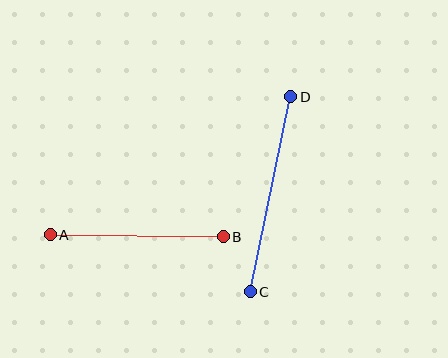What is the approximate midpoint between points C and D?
The midpoint is at approximately (270, 194) pixels.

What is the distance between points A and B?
The distance is approximately 173 pixels.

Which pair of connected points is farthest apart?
Points C and D are farthest apart.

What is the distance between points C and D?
The distance is approximately 199 pixels.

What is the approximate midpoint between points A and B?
The midpoint is at approximately (137, 236) pixels.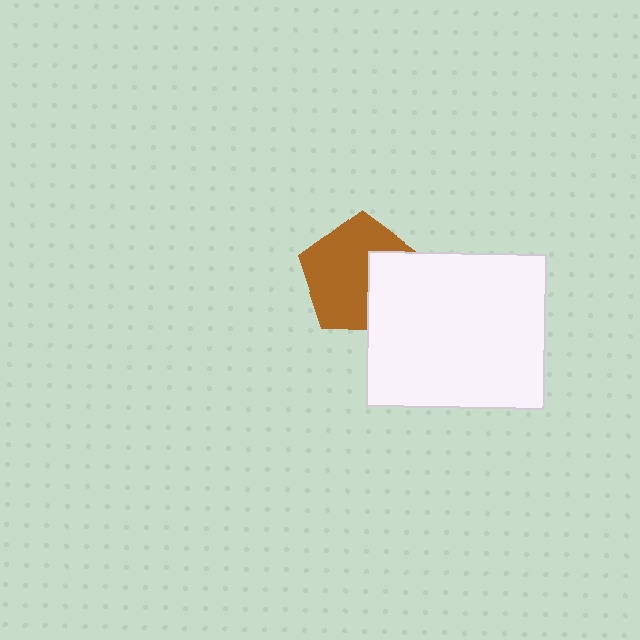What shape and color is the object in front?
The object in front is a white rectangle.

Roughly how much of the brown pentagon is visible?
Most of it is visible (roughly 66%).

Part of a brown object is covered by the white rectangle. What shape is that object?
It is a pentagon.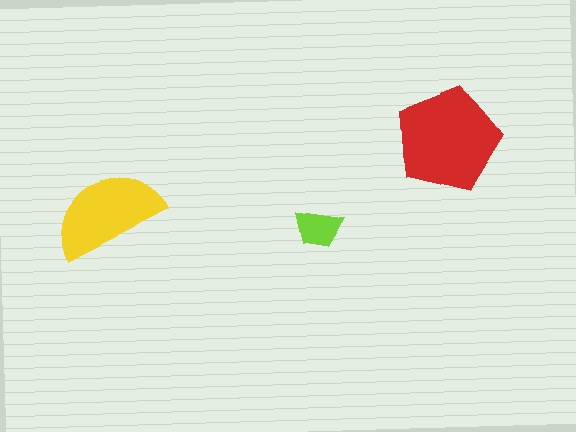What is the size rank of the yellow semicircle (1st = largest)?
2nd.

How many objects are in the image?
There are 3 objects in the image.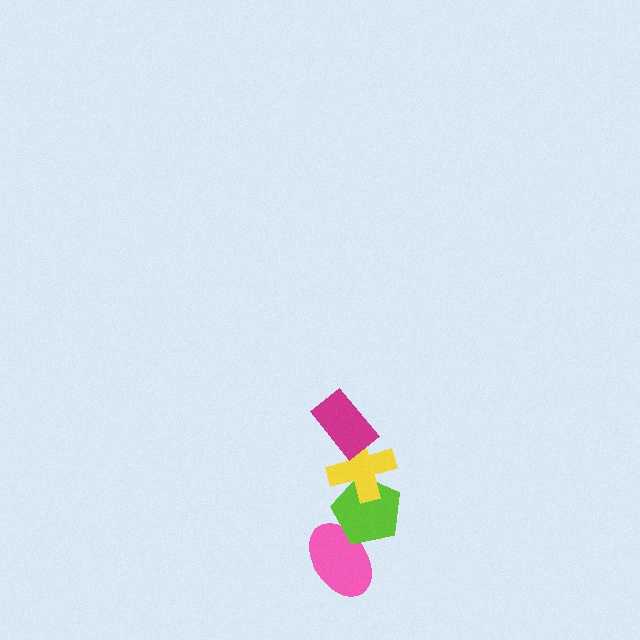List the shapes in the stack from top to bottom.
From top to bottom: the magenta rectangle, the yellow cross, the lime pentagon, the pink ellipse.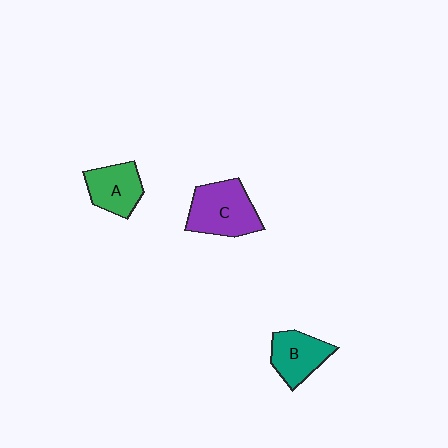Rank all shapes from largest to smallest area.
From largest to smallest: C (purple), B (teal), A (green).